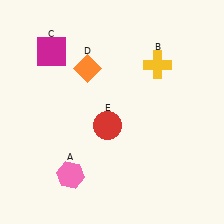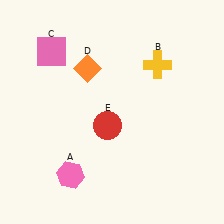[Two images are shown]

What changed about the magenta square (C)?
In Image 1, C is magenta. In Image 2, it changed to pink.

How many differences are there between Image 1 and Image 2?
There is 1 difference between the two images.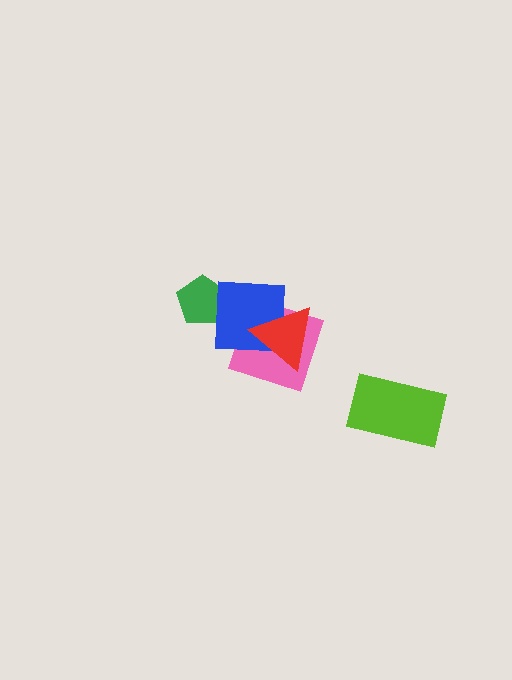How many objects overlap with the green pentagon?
1 object overlaps with the green pentagon.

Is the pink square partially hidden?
Yes, it is partially covered by another shape.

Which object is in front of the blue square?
The red triangle is in front of the blue square.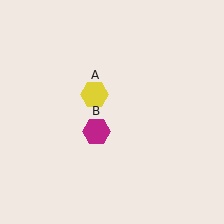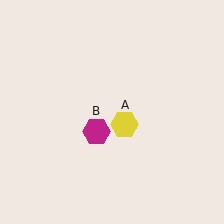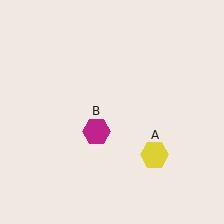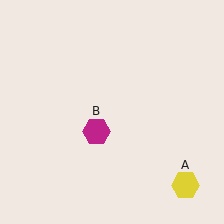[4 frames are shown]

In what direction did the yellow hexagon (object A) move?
The yellow hexagon (object A) moved down and to the right.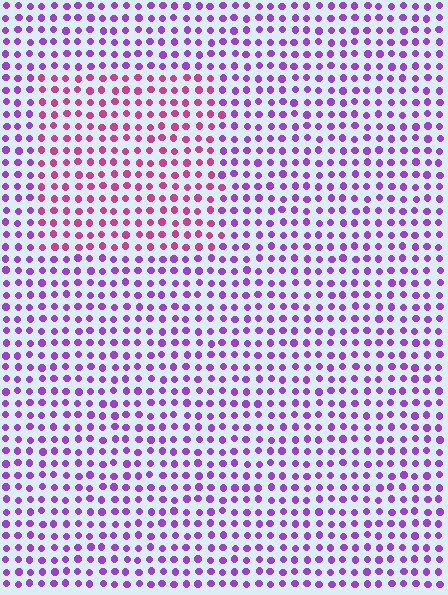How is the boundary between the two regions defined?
The boundary is defined purely by a slight shift in hue (about 46 degrees). Spacing, size, and orientation are identical on both sides.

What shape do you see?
I see a rectangle.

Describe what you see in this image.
The image is filled with small purple elements in a uniform arrangement. A rectangle-shaped region is visible where the elements are tinted to a slightly different hue, forming a subtle color boundary.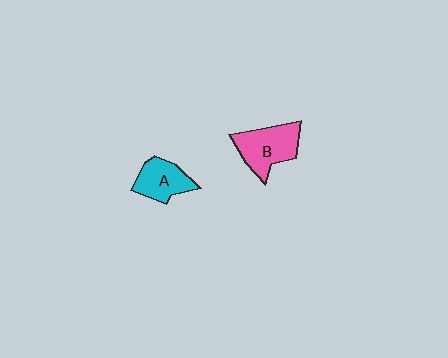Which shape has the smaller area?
Shape A (cyan).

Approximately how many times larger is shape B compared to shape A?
Approximately 1.3 times.